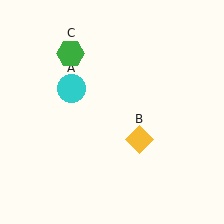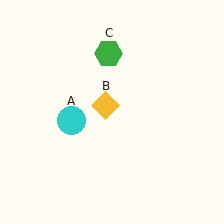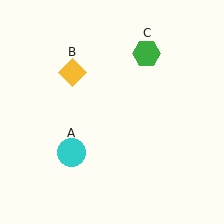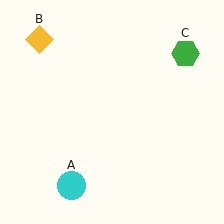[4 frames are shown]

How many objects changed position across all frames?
3 objects changed position: cyan circle (object A), yellow diamond (object B), green hexagon (object C).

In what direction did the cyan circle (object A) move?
The cyan circle (object A) moved down.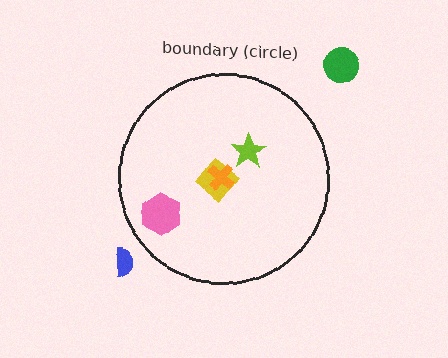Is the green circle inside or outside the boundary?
Outside.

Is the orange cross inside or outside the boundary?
Inside.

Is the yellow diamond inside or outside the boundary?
Inside.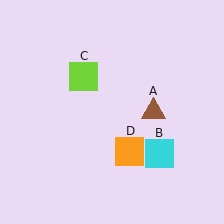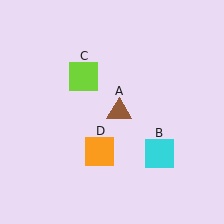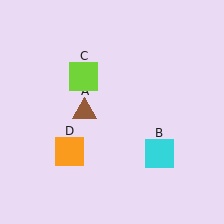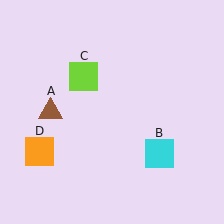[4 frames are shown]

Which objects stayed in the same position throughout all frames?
Cyan square (object B) and lime square (object C) remained stationary.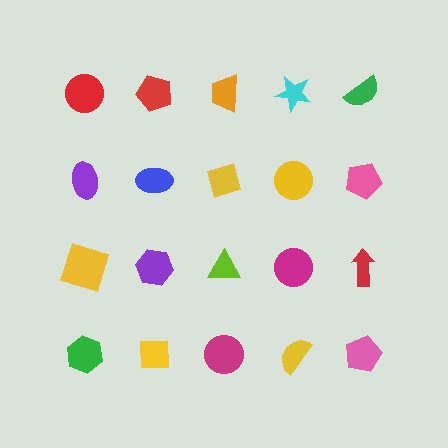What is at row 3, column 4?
A magenta circle.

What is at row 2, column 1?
A purple ellipse.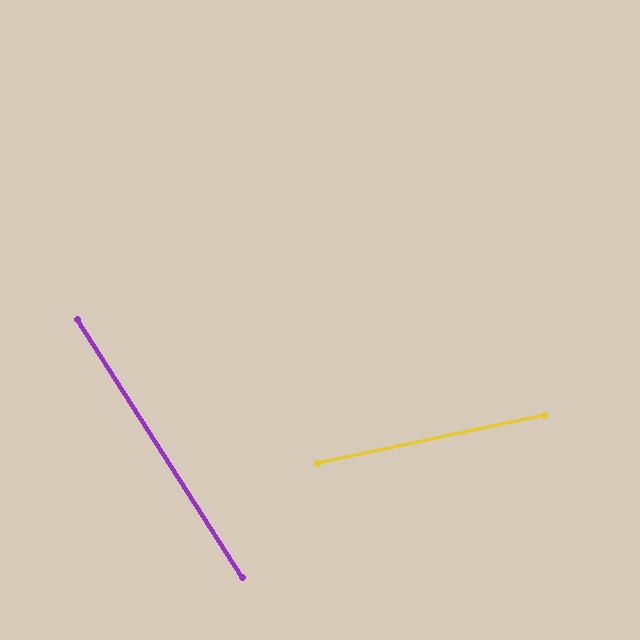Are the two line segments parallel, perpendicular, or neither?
Neither parallel nor perpendicular — they differ by about 70°.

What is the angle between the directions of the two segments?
Approximately 70 degrees.